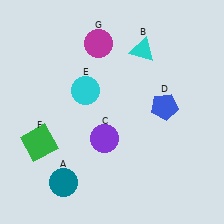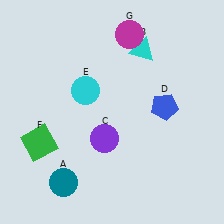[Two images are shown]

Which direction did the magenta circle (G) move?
The magenta circle (G) moved right.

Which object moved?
The magenta circle (G) moved right.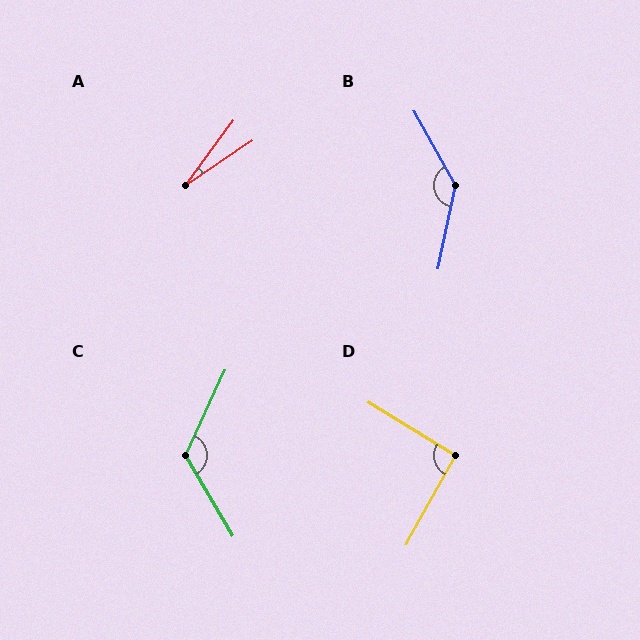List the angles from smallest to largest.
A (20°), D (93°), C (124°), B (139°).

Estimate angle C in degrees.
Approximately 124 degrees.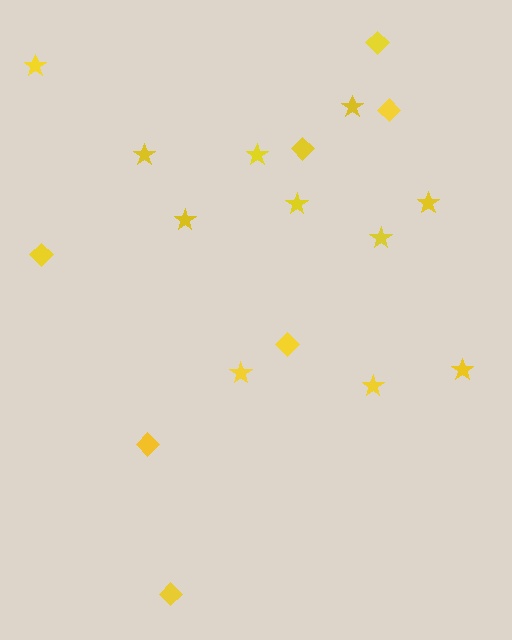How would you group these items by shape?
There are 2 groups: one group of diamonds (7) and one group of stars (11).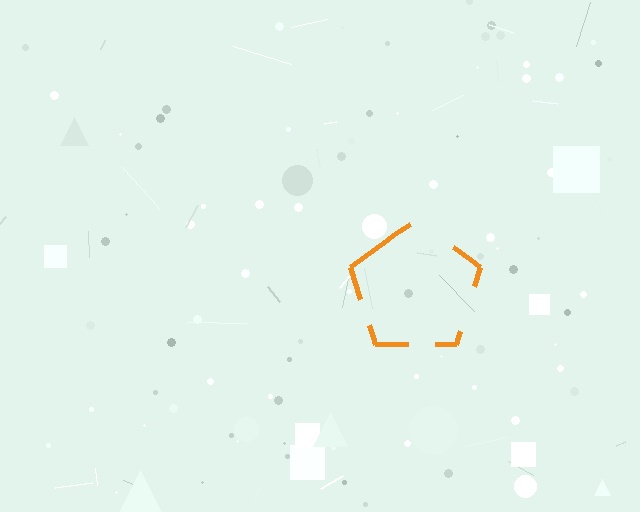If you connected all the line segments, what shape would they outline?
They would outline a pentagon.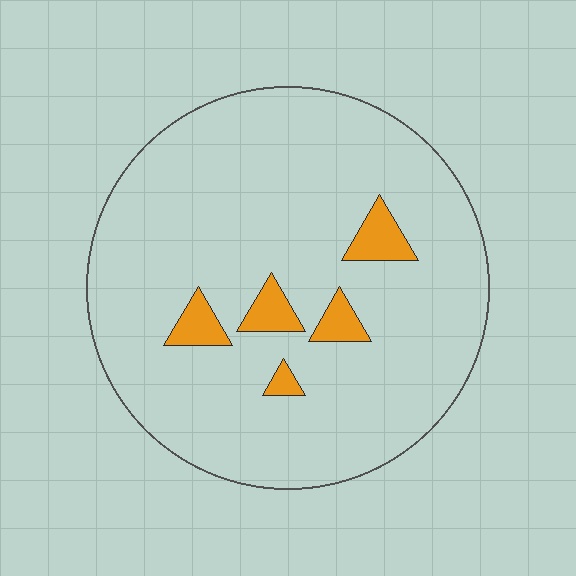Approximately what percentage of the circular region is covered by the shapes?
Approximately 5%.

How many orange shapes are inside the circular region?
5.